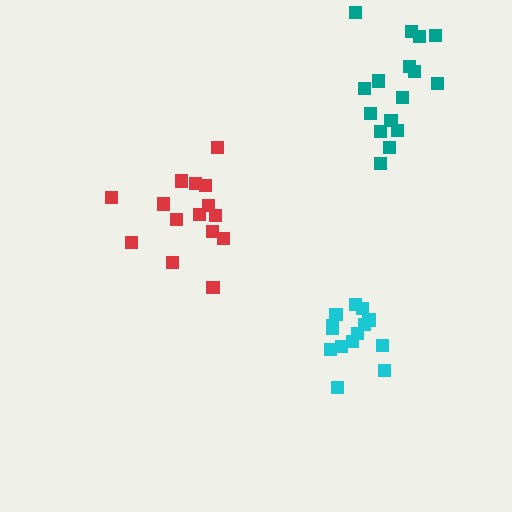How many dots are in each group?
Group 1: 15 dots, Group 2: 14 dots, Group 3: 16 dots (45 total).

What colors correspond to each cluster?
The clusters are colored: red, cyan, teal.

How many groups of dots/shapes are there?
There are 3 groups.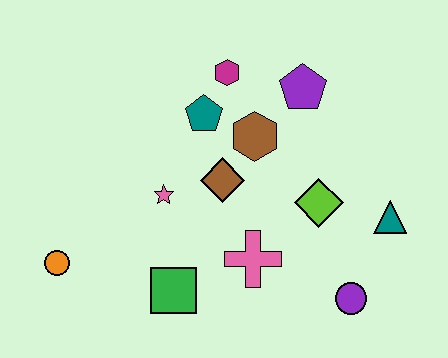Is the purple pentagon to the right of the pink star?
Yes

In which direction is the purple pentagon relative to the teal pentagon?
The purple pentagon is to the right of the teal pentagon.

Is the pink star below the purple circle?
No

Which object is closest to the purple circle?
The teal triangle is closest to the purple circle.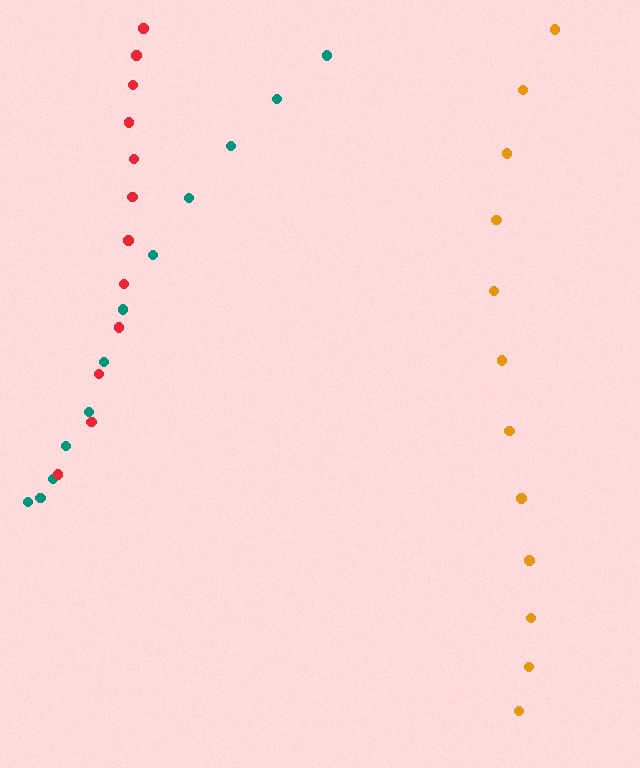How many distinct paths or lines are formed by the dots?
There are 3 distinct paths.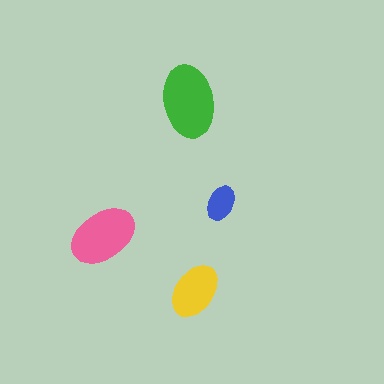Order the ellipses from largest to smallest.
the green one, the pink one, the yellow one, the blue one.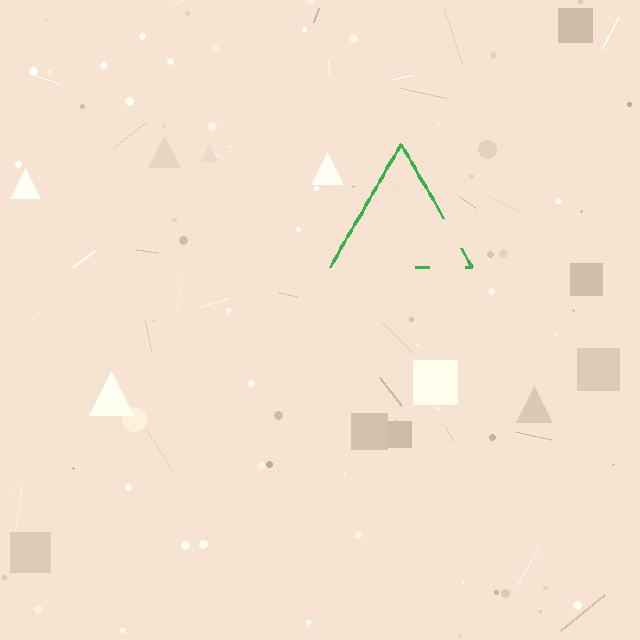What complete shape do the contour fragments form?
The contour fragments form a triangle.